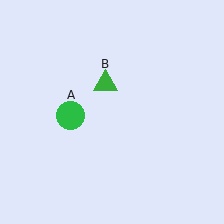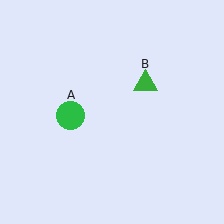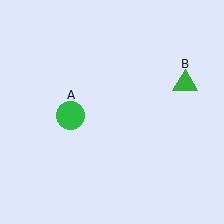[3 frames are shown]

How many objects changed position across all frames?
1 object changed position: green triangle (object B).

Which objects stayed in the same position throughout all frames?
Green circle (object A) remained stationary.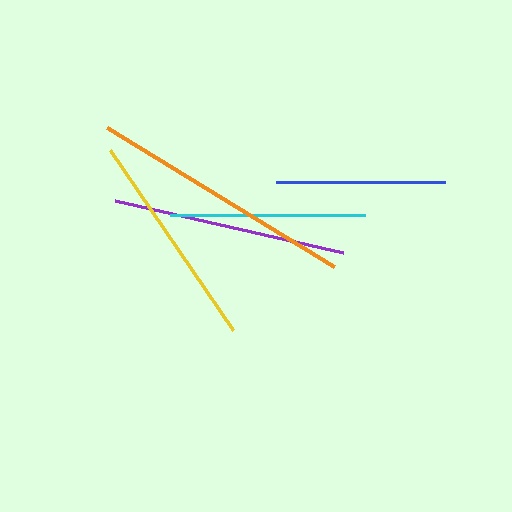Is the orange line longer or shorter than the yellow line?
The orange line is longer than the yellow line.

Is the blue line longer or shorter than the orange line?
The orange line is longer than the blue line.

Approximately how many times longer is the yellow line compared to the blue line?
The yellow line is approximately 1.3 times the length of the blue line.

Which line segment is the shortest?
The blue line is the shortest at approximately 169 pixels.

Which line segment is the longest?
The orange line is the longest at approximately 266 pixels.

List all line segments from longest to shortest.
From longest to shortest: orange, purple, yellow, cyan, blue.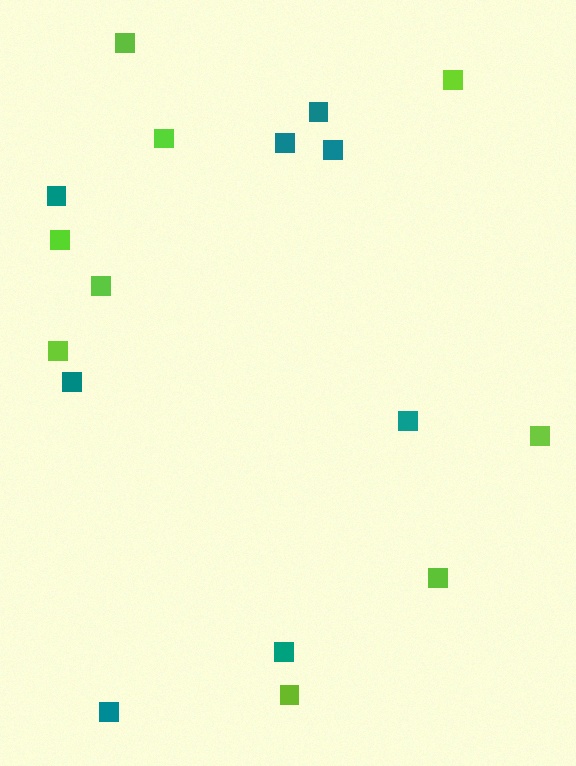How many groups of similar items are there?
There are 2 groups: one group of lime squares (9) and one group of teal squares (8).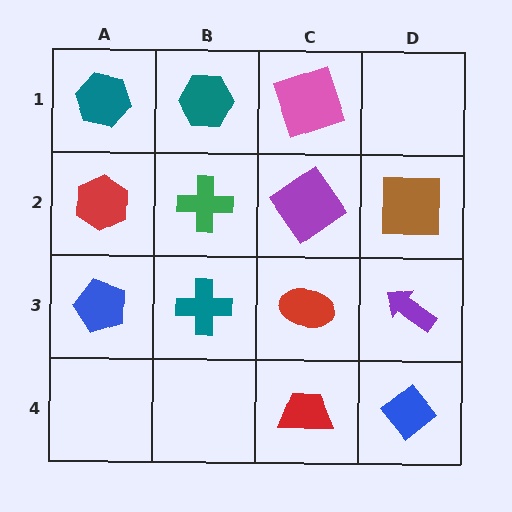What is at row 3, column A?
A blue pentagon.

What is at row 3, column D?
A purple arrow.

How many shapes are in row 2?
4 shapes.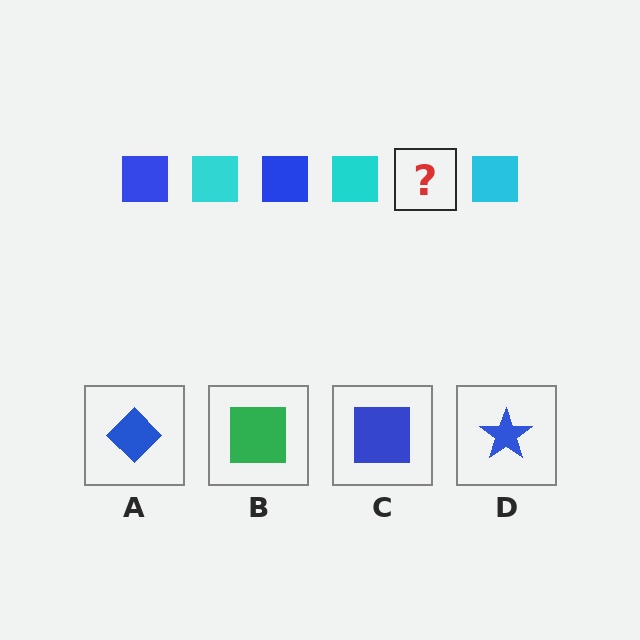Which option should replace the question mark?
Option C.